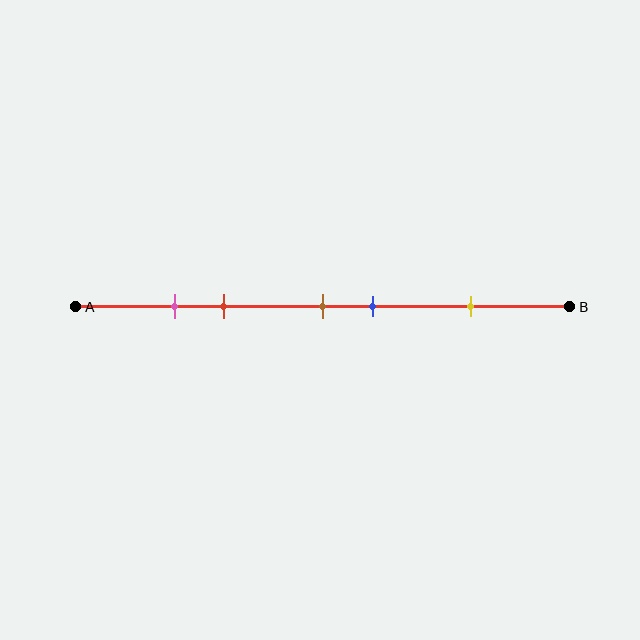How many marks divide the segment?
There are 5 marks dividing the segment.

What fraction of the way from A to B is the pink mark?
The pink mark is approximately 20% (0.2) of the way from A to B.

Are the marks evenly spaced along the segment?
No, the marks are not evenly spaced.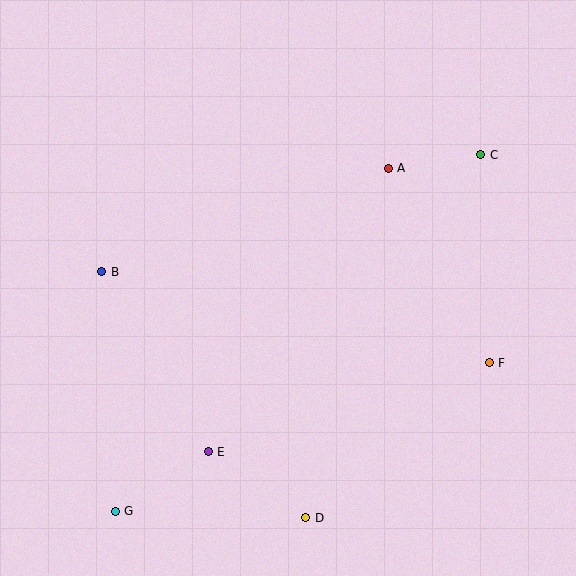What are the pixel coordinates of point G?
Point G is at (115, 511).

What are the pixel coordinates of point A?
Point A is at (388, 168).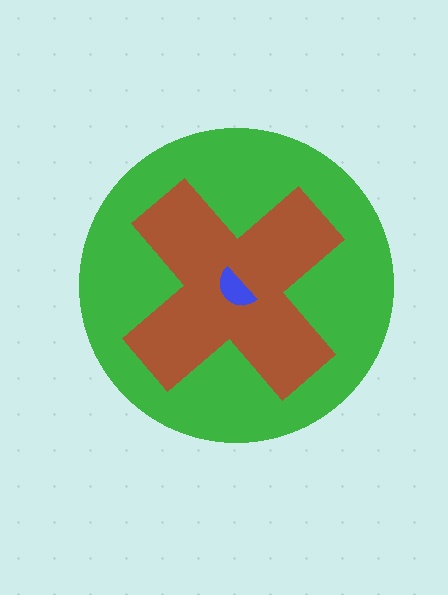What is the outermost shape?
The green circle.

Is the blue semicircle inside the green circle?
Yes.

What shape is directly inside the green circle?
The brown cross.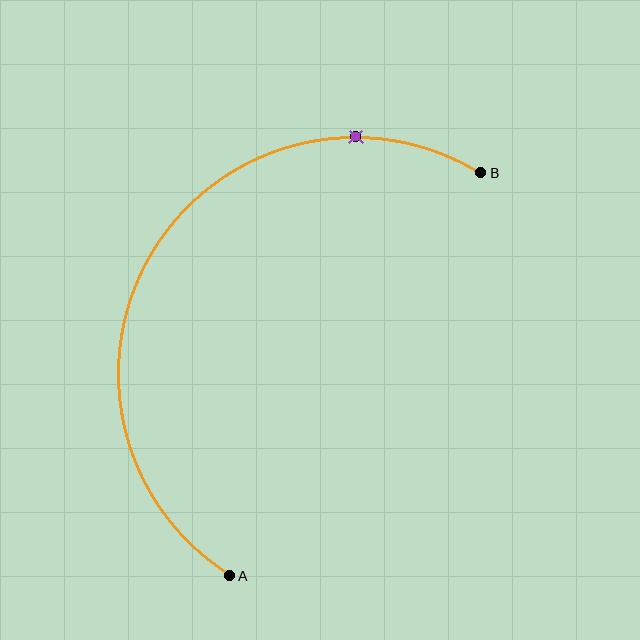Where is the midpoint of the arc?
The arc midpoint is the point on the curve farthest from the straight line joining A and B. It sits to the left of that line.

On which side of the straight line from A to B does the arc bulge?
The arc bulges to the left of the straight line connecting A and B.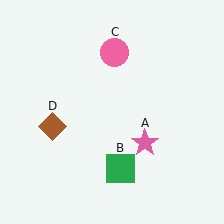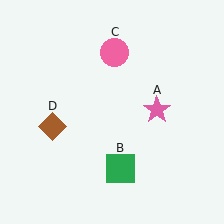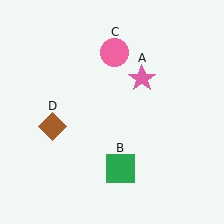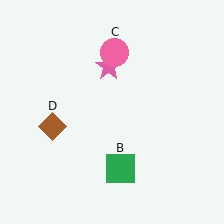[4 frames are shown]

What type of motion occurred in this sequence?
The pink star (object A) rotated counterclockwise around the center of the scene.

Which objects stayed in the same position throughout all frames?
Green square (object B) and pink circle (object C) and brown diamond (object D) remained stationary.